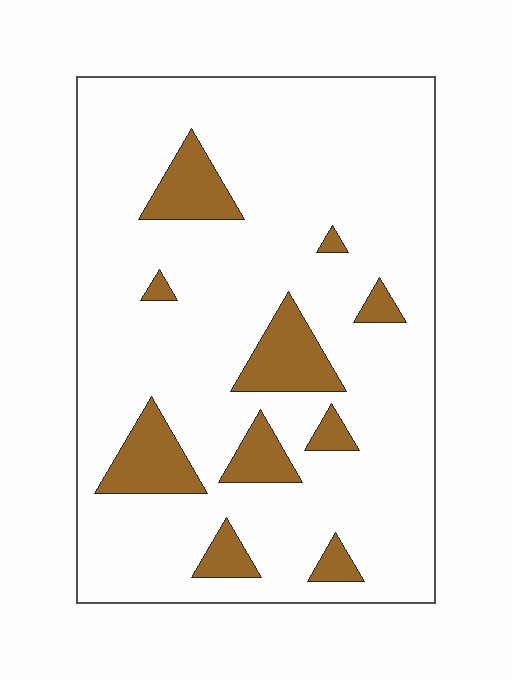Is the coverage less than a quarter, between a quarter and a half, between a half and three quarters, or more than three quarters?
Less than a quarter.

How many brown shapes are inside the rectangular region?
10.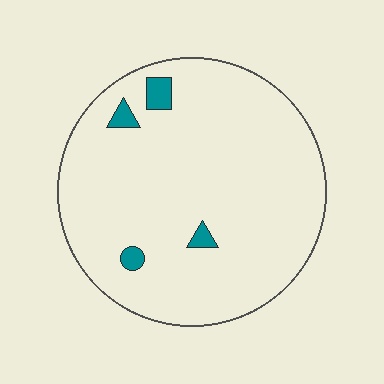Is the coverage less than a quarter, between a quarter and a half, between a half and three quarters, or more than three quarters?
Less than a quarter.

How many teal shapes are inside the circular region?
4.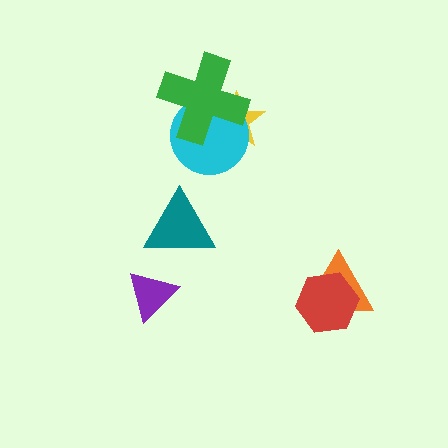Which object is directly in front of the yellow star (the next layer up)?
The cyan circle is directly in front of the yellow star.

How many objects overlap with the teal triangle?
0 objects overlap with the teal triangle.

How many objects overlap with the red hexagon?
1 object overlaps with the red hexagon.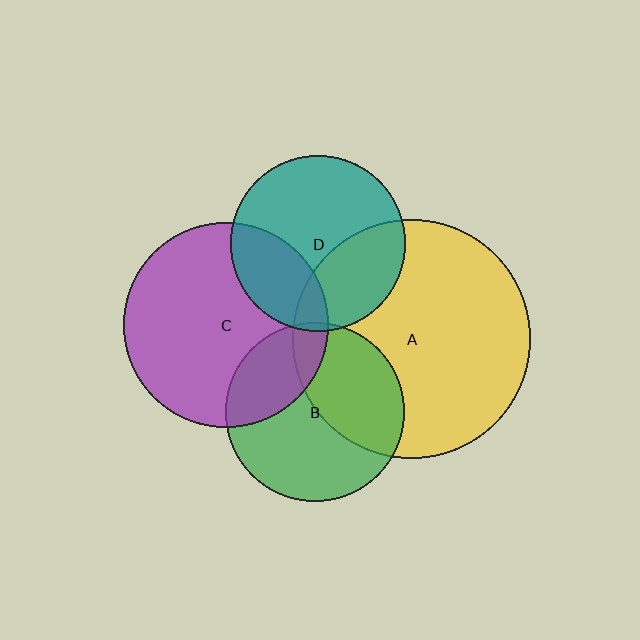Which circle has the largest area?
Circle A (yellow).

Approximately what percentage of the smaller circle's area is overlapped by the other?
Approximately 10%.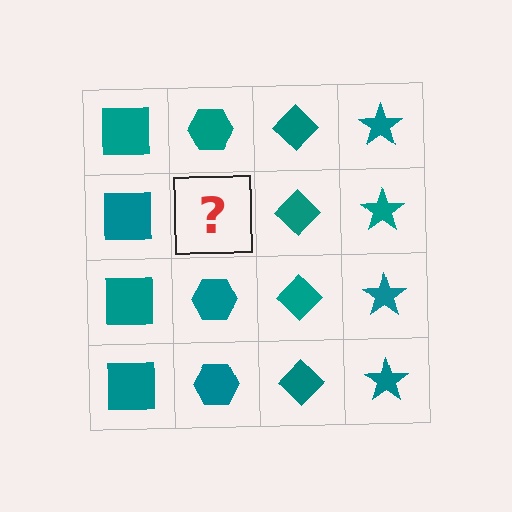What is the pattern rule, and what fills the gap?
The rule is that each column has a consistent shape. The gap should be filled with a teal hexagon.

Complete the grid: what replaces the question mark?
The question mark should be replaced with a teal hexagon.